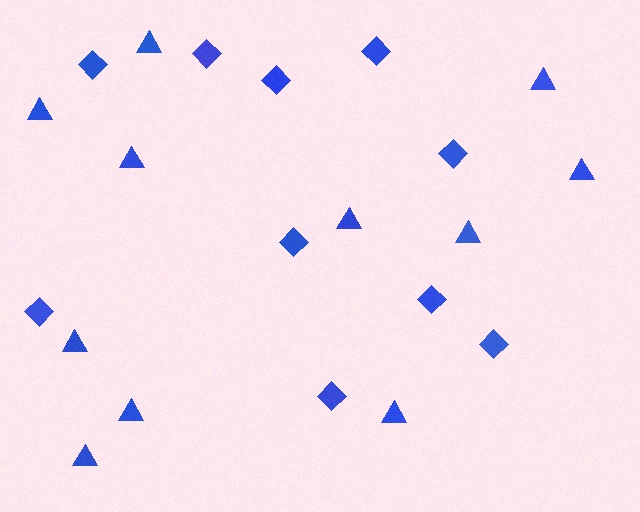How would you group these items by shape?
There are 2 groups: one group of diamonds (10) and one group of triangles (11).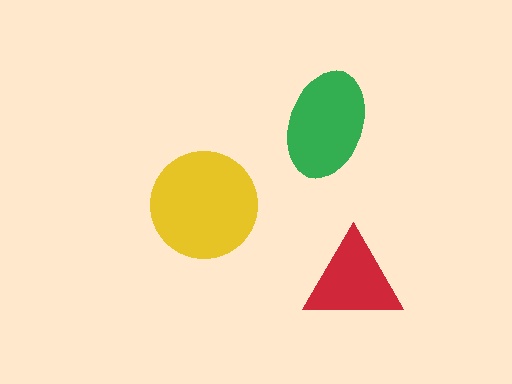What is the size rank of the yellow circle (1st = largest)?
1st.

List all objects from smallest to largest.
The red triangle, the green ellipse, the yellow circle.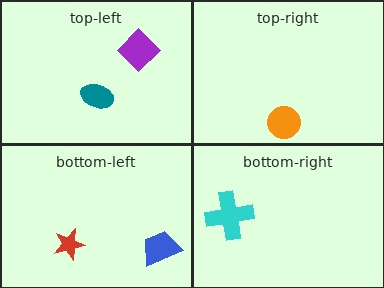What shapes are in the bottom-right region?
The cyan cross.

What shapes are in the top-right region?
The orange circle.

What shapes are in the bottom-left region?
The red star, the blue trapezoid.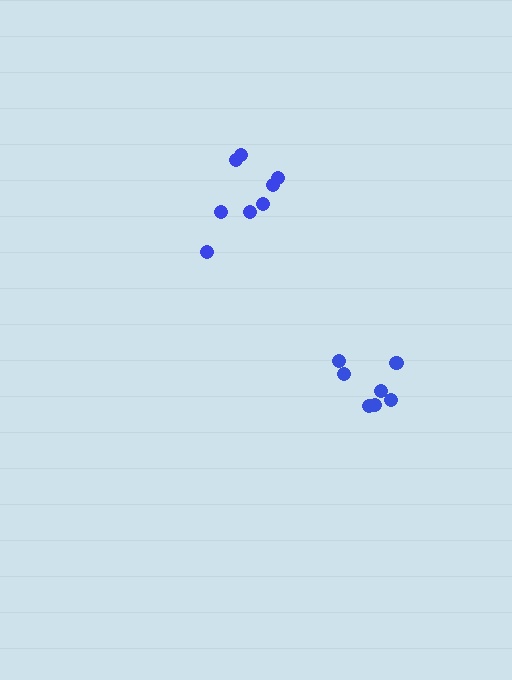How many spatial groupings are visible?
There are 2 spatial groupings.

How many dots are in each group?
Group 1: 8 dots, Group 2: 7 dots (15 total).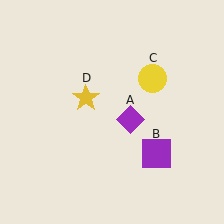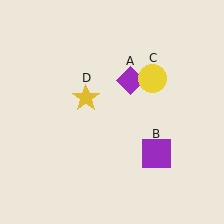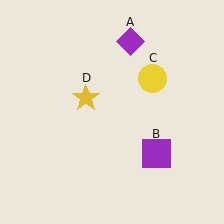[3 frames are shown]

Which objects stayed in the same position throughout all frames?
Purple square (object B) and yellow circle (object C) and yellow star (object D) remained stationary.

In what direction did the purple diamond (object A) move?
The purple diamond (object A) moved up.